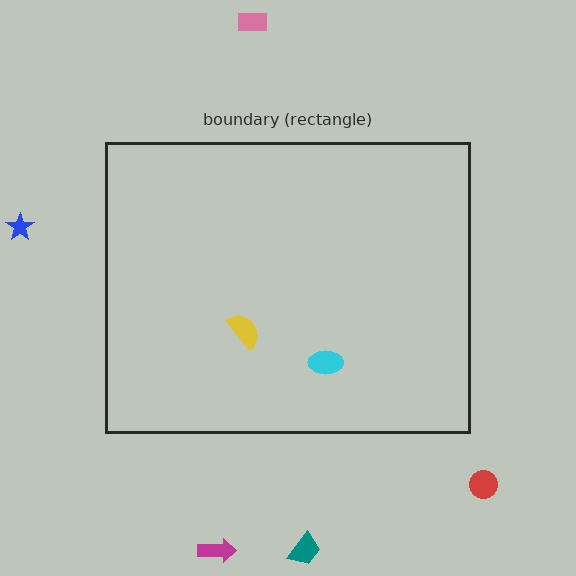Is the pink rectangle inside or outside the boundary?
Outside.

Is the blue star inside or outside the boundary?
Outside.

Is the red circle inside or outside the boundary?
Outside.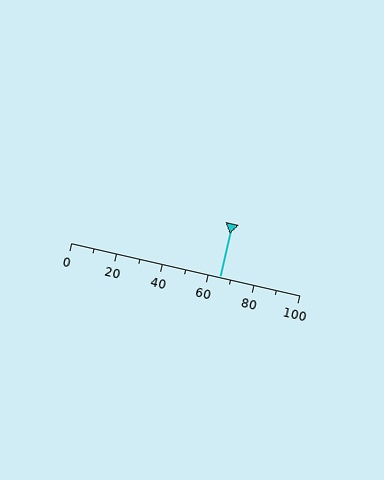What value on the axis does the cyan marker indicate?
The marker indicates approximately 65.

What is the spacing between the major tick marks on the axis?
The major ticks are spaced 20 apart.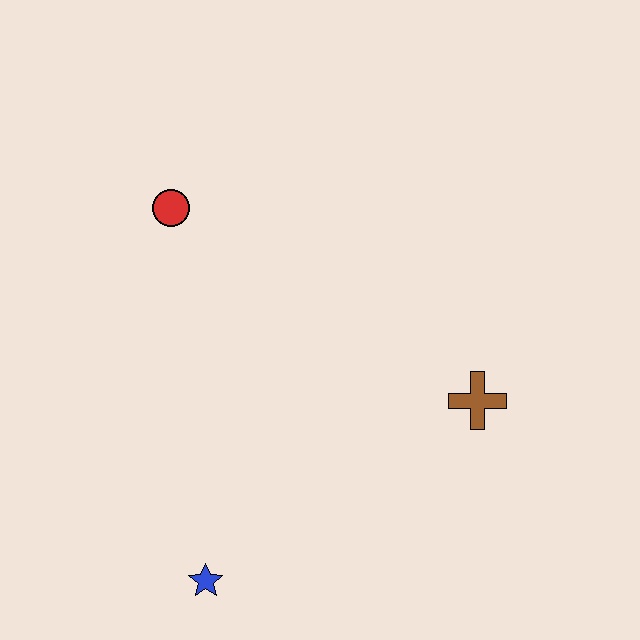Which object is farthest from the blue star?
The red circle is farthest from the blue star.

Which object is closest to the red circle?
The brown cross is closest to the red circle.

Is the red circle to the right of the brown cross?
No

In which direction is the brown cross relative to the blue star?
The brown cross is to the right of the blue star.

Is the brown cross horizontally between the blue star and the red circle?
No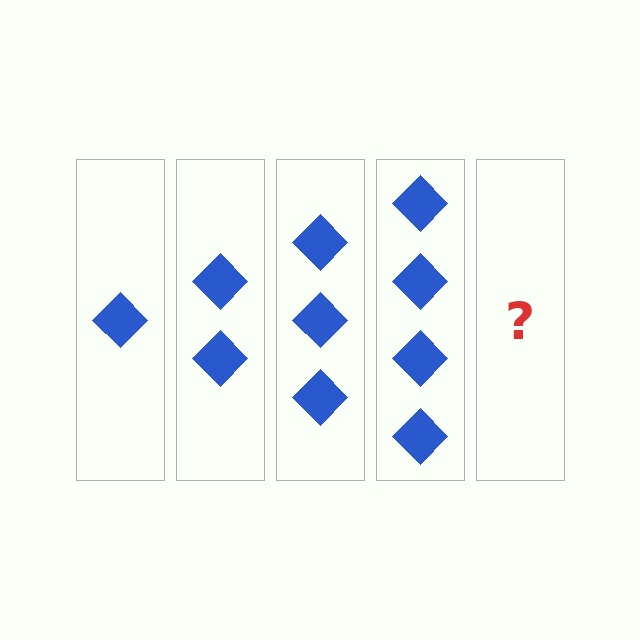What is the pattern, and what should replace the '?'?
The pattern is that each step adds one more diamond. The '?' should be 5 diamonds.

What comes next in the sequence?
The next element should be 5 diamonds.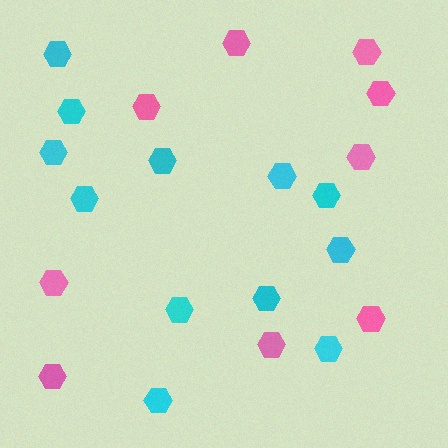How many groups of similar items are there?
There are 2 groups: one group of cyan hexagons (12) and one group of pink hexagons (9).